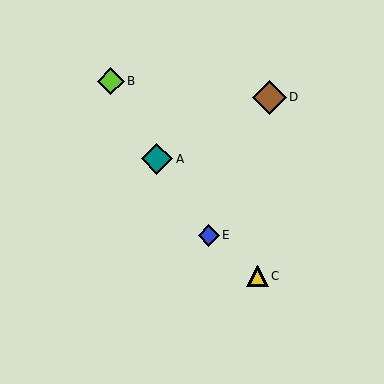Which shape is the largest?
The brown diamond (labeled D) is the largest.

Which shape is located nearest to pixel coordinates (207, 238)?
The blue diamond (labeled E) at (209, 235) is nearest to that location.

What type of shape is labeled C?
Shape C is a yellow triangle.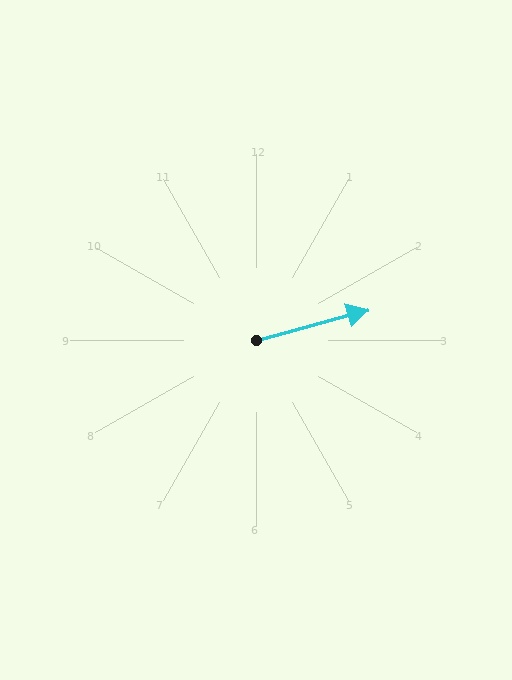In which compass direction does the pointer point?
East.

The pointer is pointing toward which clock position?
Roughly 2 o'clock.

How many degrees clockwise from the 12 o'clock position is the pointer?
Approximately 75 degrees.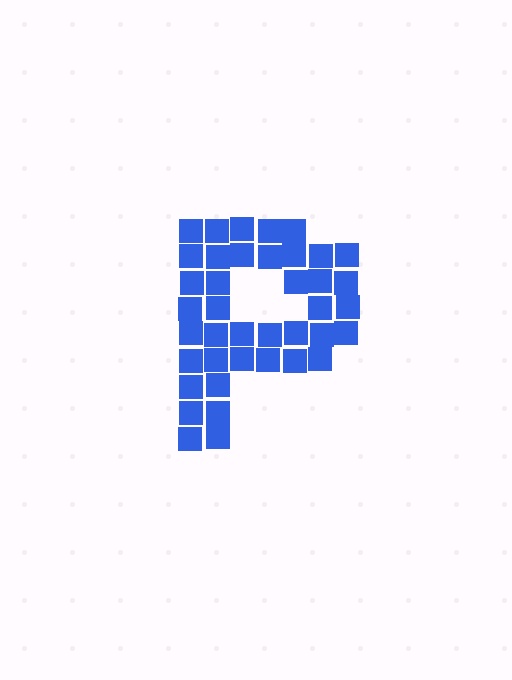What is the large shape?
The large shape is the letter P.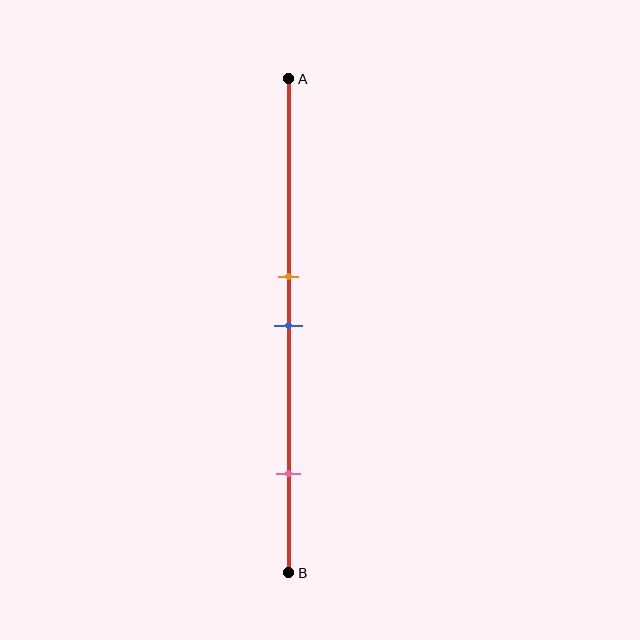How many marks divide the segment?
There are 3 marks dividing the segment.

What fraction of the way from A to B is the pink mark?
The pink mark is approximately 80% (0.8) of the way from A to B.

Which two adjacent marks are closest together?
The orange and blue marks are the closest adjacent pair.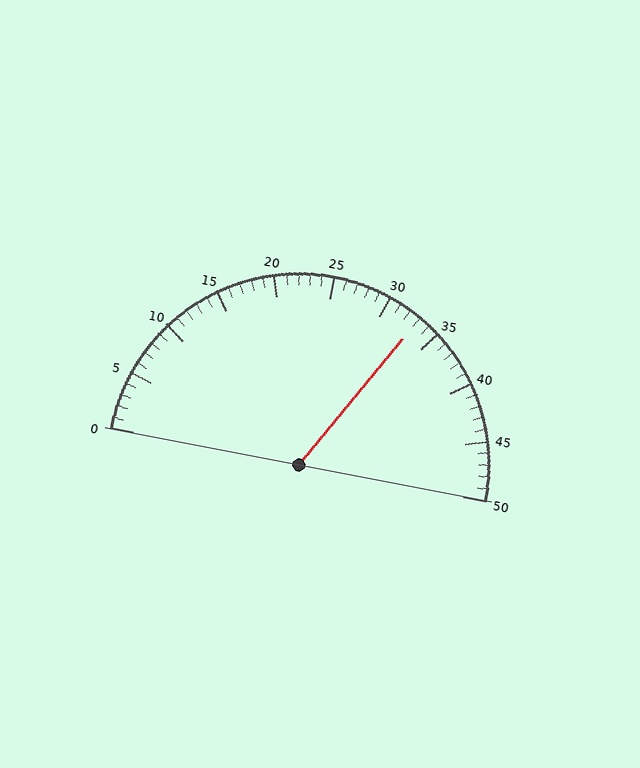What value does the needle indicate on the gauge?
The needle indicates approximately 33.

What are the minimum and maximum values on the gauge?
The gauge ranges from 0 to 50.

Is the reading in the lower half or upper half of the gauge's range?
The reading is in the upper half of the range (0 to 50).